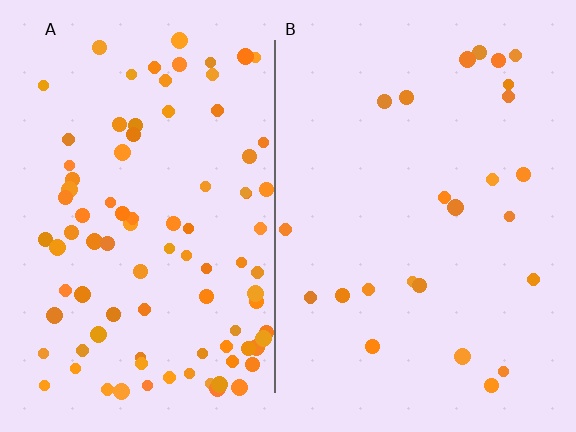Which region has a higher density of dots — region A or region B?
A (the left).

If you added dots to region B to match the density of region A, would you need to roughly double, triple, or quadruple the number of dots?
Approximately quadruple.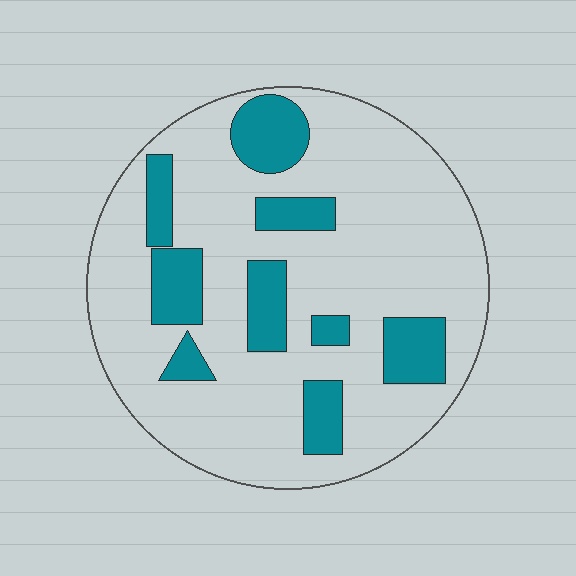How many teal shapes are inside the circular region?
9.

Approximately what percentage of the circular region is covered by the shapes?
Approximately 20%.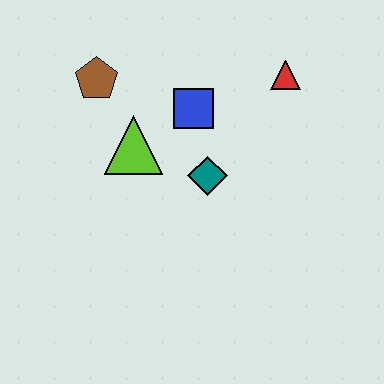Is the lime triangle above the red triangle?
No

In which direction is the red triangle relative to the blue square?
The red triangle is to the right of the blue square.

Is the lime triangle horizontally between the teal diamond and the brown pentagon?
Yes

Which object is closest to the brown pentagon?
The lime triangle is closest to the brown pentagon.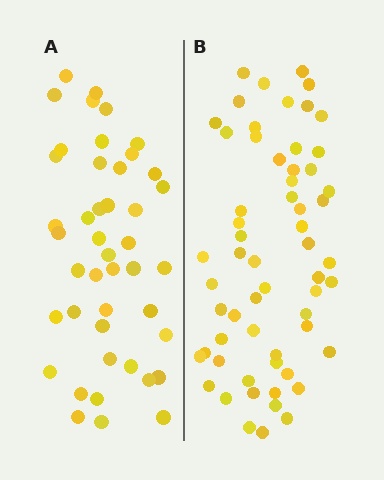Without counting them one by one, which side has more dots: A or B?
Region B (the right region) has more dots.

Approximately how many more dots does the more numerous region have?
Region B has approximately 15 more dots than region A.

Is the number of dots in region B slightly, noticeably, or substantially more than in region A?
Region B has noticeably more, but not dramatically so. The ratio is roughly 1.4 to 1.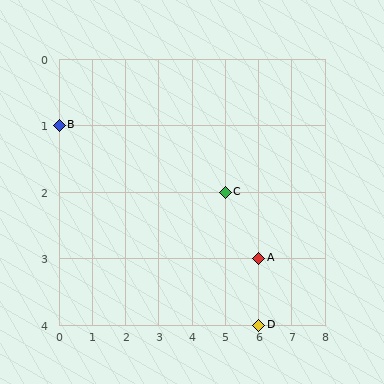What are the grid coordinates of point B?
Point B is at grid coordinates (0, 1).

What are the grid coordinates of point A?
Point A is at grid coordinates (6, 3).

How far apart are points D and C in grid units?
Points D and C are 1 column and 2 rows apart (about 2.2 grid units diagonally).